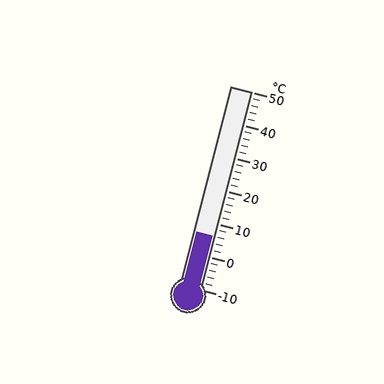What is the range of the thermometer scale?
The thermometer scale ranges from -10°C to 50°C.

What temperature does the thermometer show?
The thermometer shows approximately 6°C.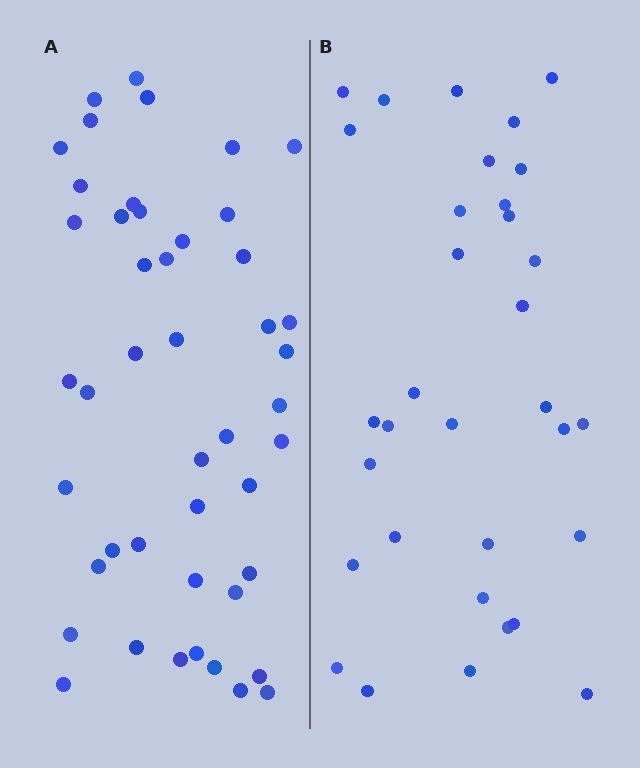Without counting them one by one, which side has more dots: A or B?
Region A (the left region) has more dots.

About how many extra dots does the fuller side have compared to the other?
Region A has approximately 15 more dots than region B.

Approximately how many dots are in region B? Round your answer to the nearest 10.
About 30 dots. (The exact count is 33, which rounds to 30.)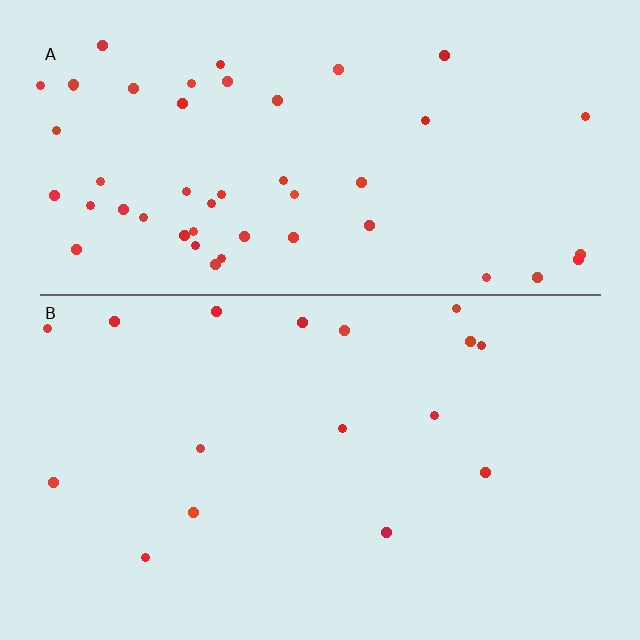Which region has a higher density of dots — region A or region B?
A (the top).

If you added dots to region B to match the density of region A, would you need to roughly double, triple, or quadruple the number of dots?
Approximately triple.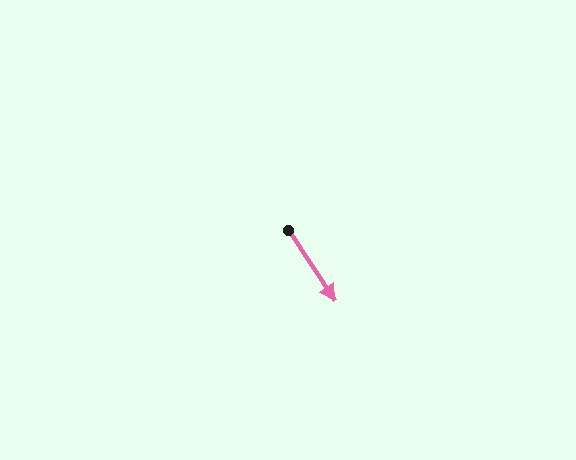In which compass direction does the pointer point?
Southeast.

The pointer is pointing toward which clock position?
Roughly 5 o'clock.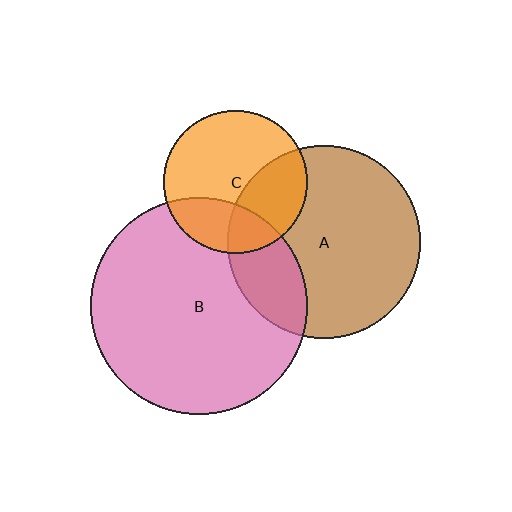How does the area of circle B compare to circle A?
Approximately 1.3 times.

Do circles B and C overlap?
Yes.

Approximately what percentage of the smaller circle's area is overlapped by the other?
Approximately 25%.